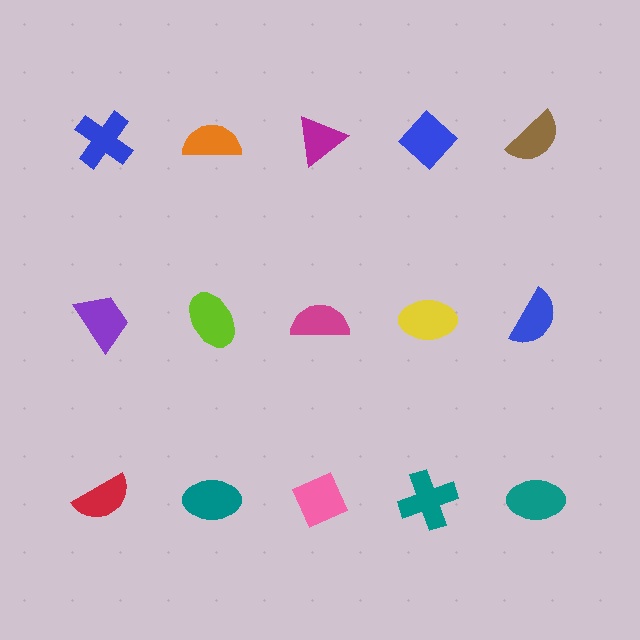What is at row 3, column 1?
A red semicircle.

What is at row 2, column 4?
A yellow ellipse.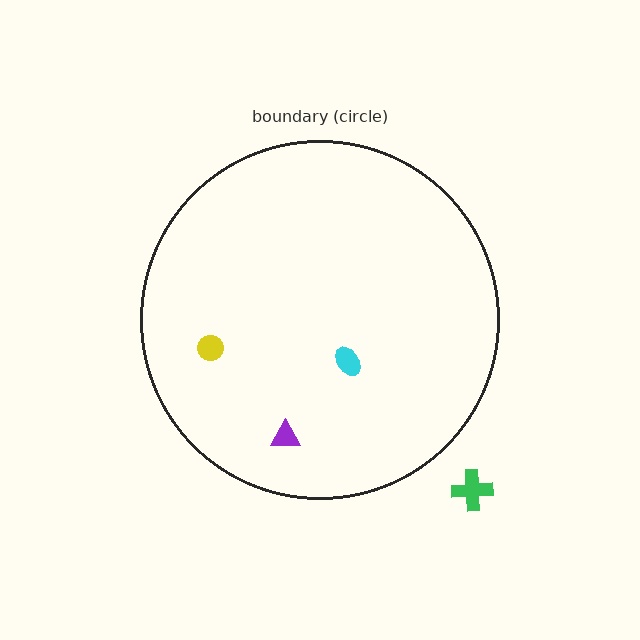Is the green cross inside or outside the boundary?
Outside.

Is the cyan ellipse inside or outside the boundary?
Inside.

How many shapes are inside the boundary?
3 inside, 1 outside.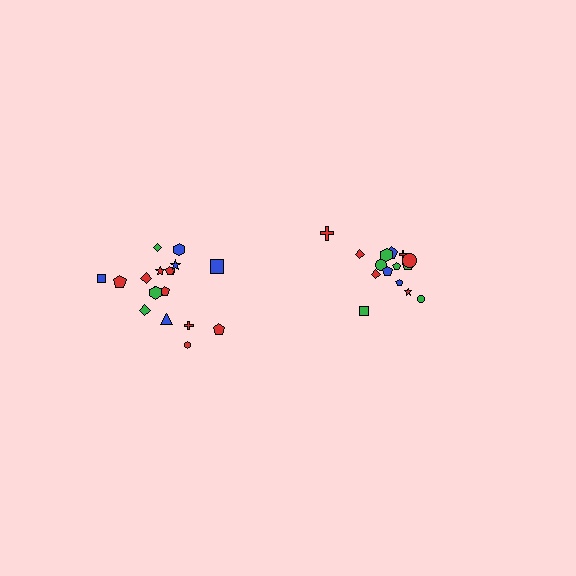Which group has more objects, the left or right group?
The left group.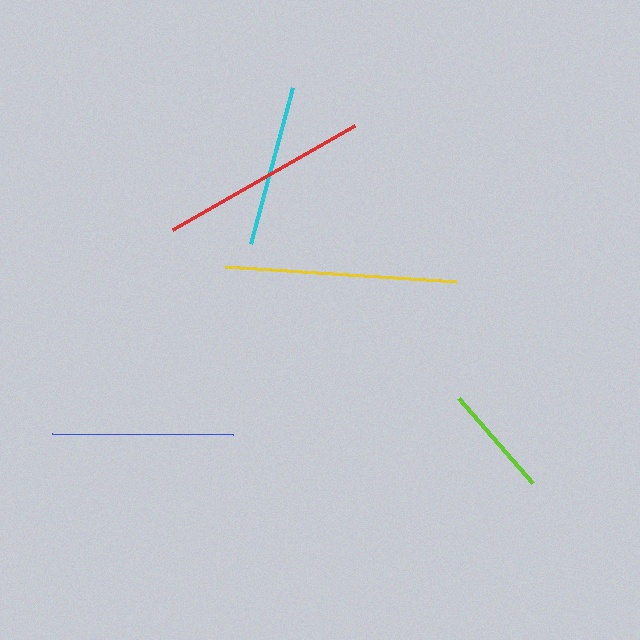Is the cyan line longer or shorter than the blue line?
The blue line is longer than the cyan line.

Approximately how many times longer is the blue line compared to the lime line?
The blue line is approximately 1.6 times the length of the lime line.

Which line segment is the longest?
The yellow line is the longest at approximately 232 pixels.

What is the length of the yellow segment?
The yellow segment is approximately 232 pixels long.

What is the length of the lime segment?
The lime segment is approximately 112 pixels long.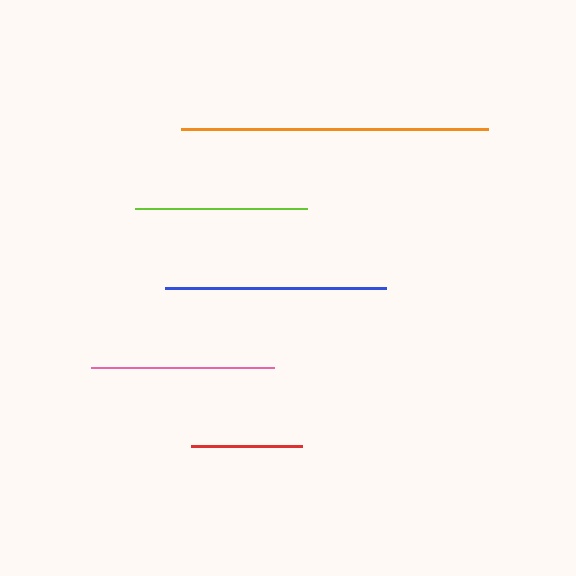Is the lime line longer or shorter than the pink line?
The pink line is longer than the lime line.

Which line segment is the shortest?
The red line is the shortest at approximately 111 pixels.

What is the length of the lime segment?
The lime segment is approximately 172 pixels long.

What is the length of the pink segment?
The pink segment is approximately 183 pixels long.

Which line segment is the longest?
The orange line is the longest at approximately 308 pixels.